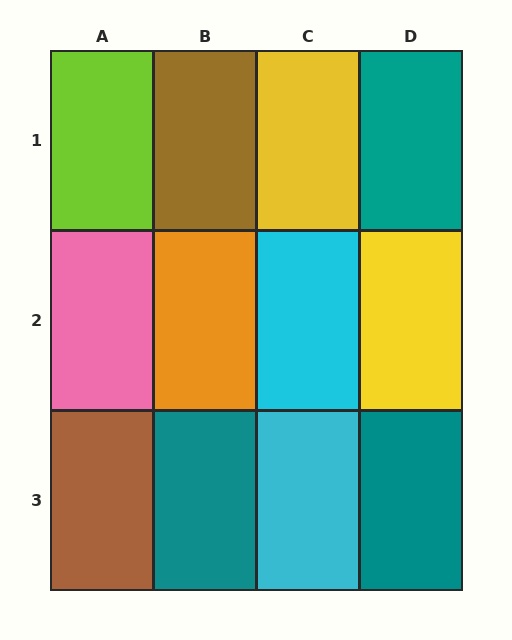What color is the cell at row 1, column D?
Teal.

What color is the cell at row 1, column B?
Brown.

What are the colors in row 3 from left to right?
Brown, teal, cyan, teal.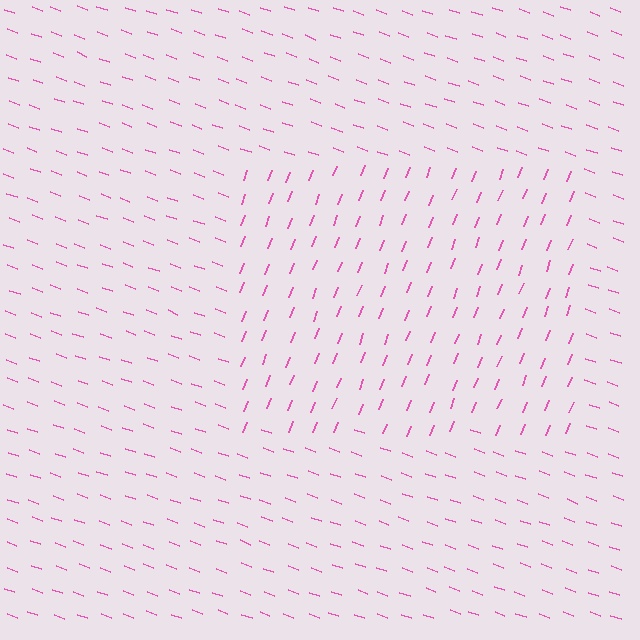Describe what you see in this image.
The image is filled with small pink line segments. A rectangle region in the image has lines oriented differently from the surrounding lines, creating a visible texture boundary.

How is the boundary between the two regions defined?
The boundary is defined purely by a change in line orientation (approximately 89 degrees difference). All lines are the same color and thickness.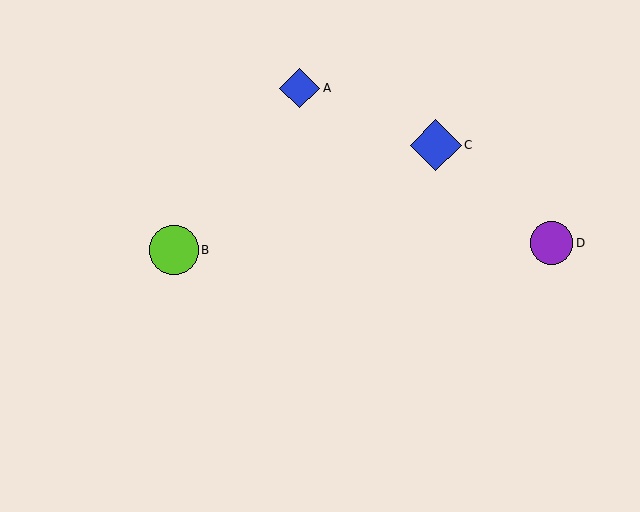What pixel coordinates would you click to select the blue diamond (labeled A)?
Click at (300, 88) to select the blue diamond A.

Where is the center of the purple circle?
The center of the purple circle is at (551, 243).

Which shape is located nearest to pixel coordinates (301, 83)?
The blue diamond (labeled A) at (300, 88) is nearest to that location.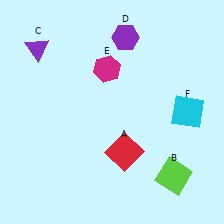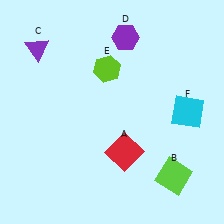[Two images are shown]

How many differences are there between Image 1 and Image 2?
There is 1 difference between the two images.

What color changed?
The hexagon (E) changed from magenta in Image 1 to lime in Image 2.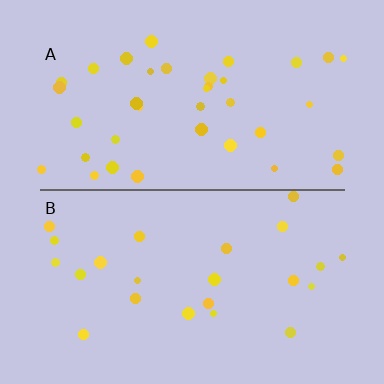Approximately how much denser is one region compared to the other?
Approximately 1.6× — region A over region B.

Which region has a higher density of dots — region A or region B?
A (the top).